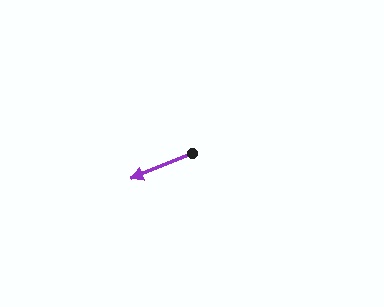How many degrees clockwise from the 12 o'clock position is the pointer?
Approximately 248 degrees.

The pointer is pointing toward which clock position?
Roughly 8 o'clock.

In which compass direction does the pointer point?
West.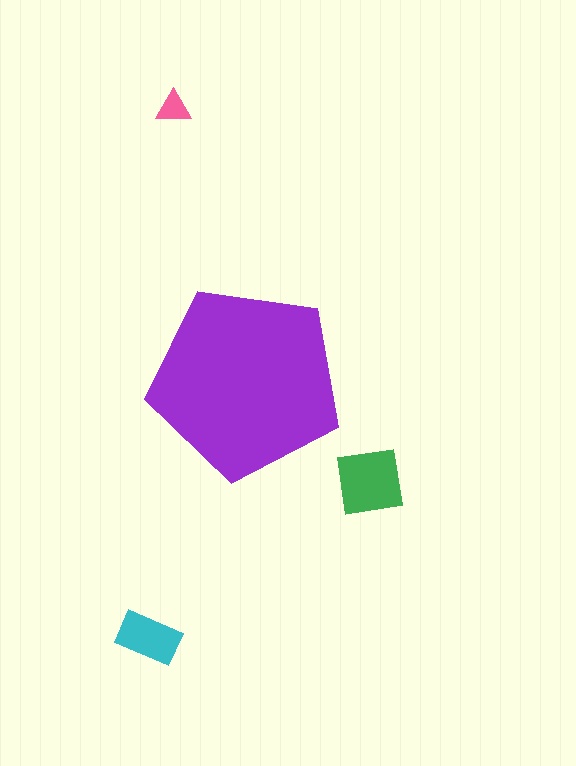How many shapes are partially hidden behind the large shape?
0 shapes are partially hidden.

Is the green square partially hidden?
No, the green square is fully visible.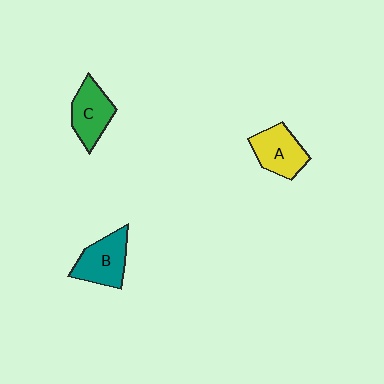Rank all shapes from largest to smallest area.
From largest to smallest: B (teal), A (yellow), C (green).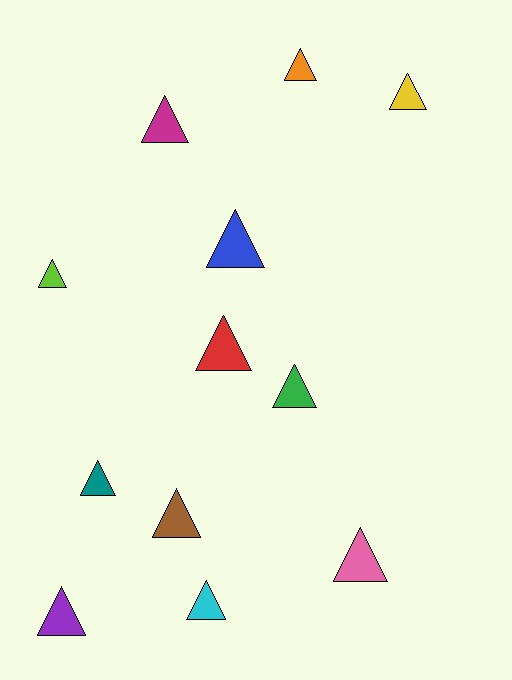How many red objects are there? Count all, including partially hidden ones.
There is 1 red object.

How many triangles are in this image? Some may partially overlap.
There are 12 triangles.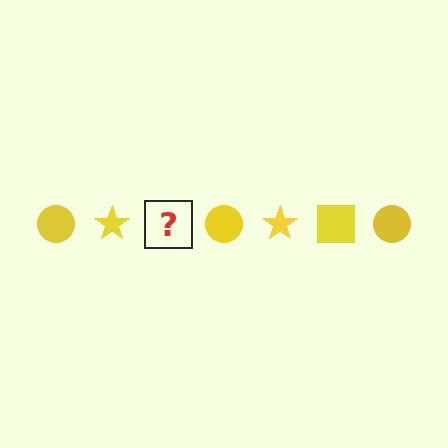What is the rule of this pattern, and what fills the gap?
The rule is that the pattern cycles through circle, star, square shapes in yellow. The gap should be filled with a yellow square.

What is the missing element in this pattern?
The missing element is a yellow square.